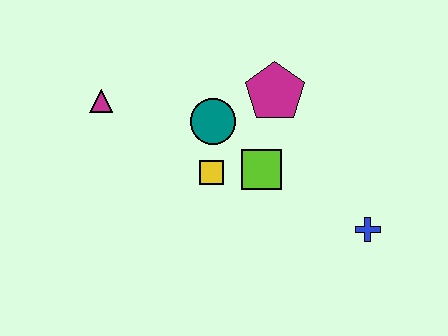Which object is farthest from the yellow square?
The blue cross is farthest from the yellow square.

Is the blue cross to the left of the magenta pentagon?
No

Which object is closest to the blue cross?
The lime square is closest to the blue cross.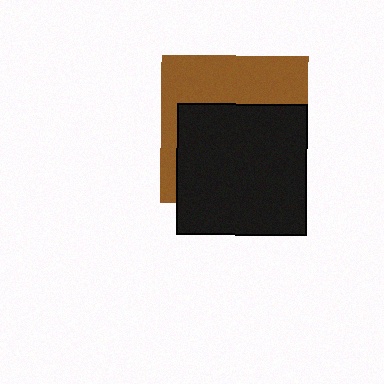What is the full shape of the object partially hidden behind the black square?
The partially hidden object is a brown square.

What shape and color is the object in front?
The object in front is a black square.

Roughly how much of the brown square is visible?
A small part of it is visible (roughly 40%).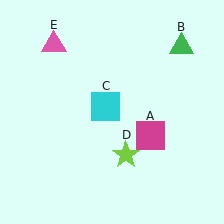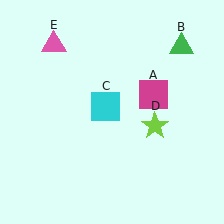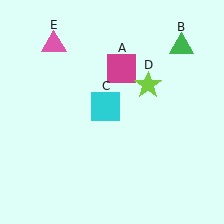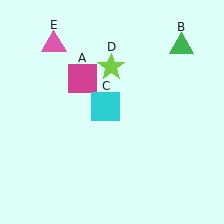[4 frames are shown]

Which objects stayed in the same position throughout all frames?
Green triangle (object B) and cyan square (object C) and pink triangle (object E) remained stationary.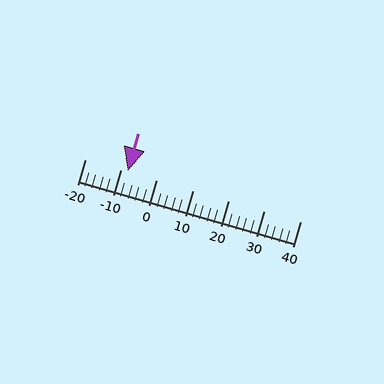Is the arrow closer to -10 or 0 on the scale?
The arrow is closer to -10.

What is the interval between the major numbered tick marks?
The major tick marks are spaced 10 units apart.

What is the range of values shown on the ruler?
The ruler shows values from -20 to 40.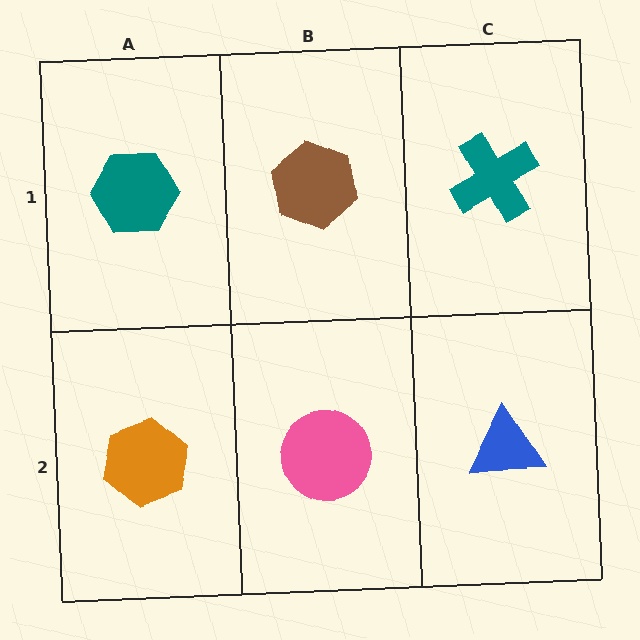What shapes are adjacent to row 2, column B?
A brown hexagon (row 1, column B), an orange hexagon (row 2, column A), a blue triangle (row 2, column C).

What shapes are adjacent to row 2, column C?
A teal cross (row 1, column C), a pink circle (row 2, column B).